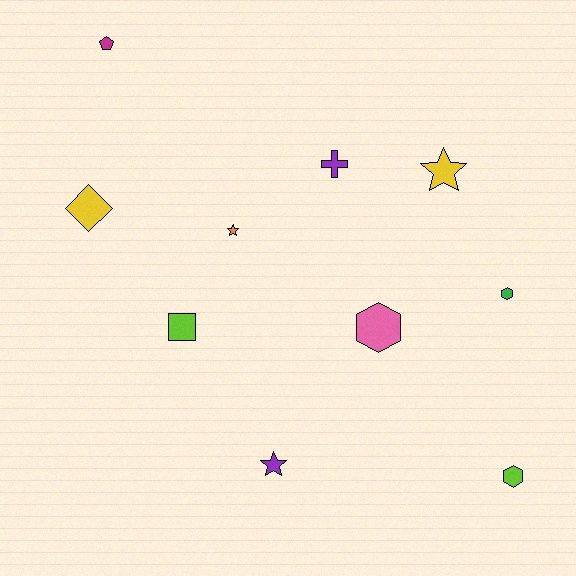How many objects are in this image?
There are 10 objects.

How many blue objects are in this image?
There are no blue objects.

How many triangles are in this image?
There are no triangles.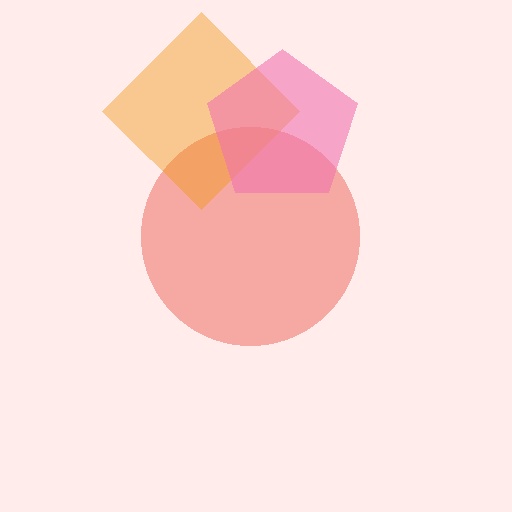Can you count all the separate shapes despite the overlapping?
Yes, there are 3 separate shapes.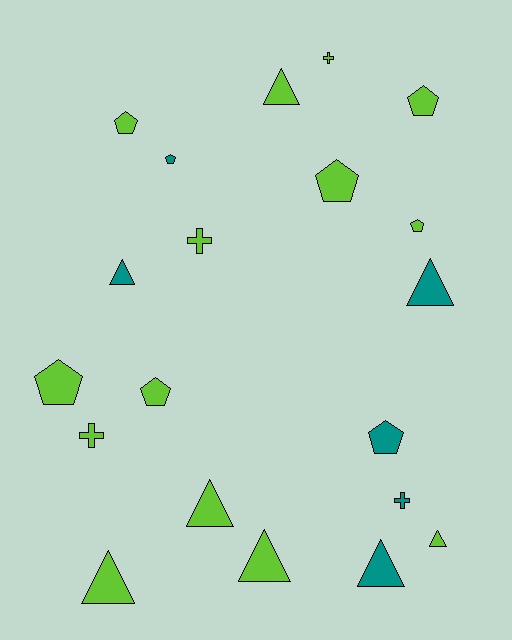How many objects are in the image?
There are 20 objects.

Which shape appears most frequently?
Triangle, with 8 objects.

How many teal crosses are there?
There is 1 teal cross.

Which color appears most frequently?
Lime, with 14 objects.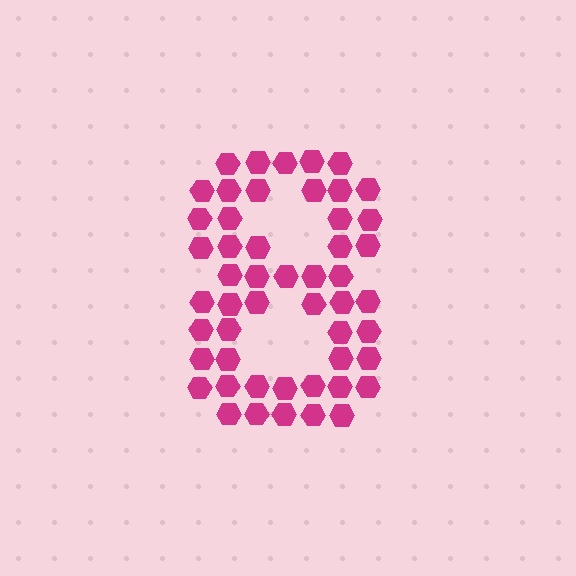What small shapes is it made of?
It is made of small hexagons.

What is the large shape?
The large shape is the digit 8.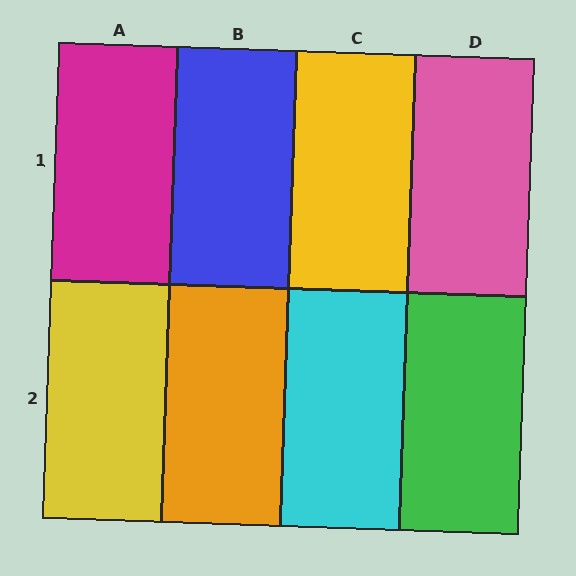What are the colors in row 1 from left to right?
Magenta, blue, yellow, pink.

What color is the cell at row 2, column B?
Orange.